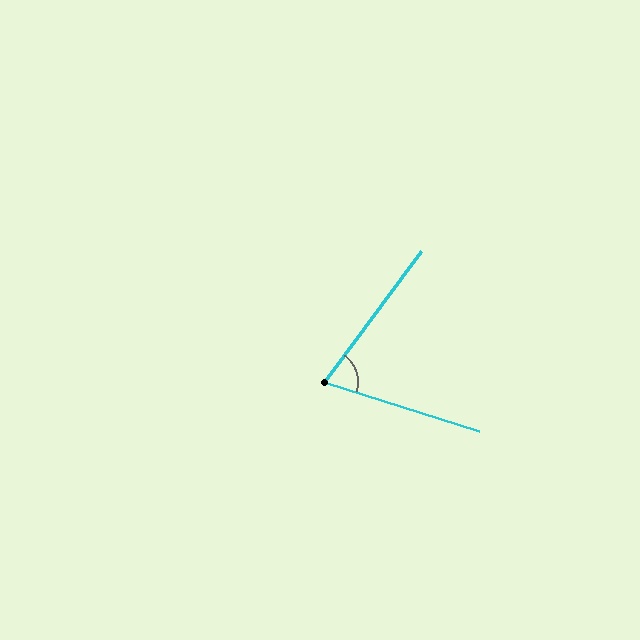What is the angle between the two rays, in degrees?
Approximately 71 degrees.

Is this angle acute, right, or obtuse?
It is acute.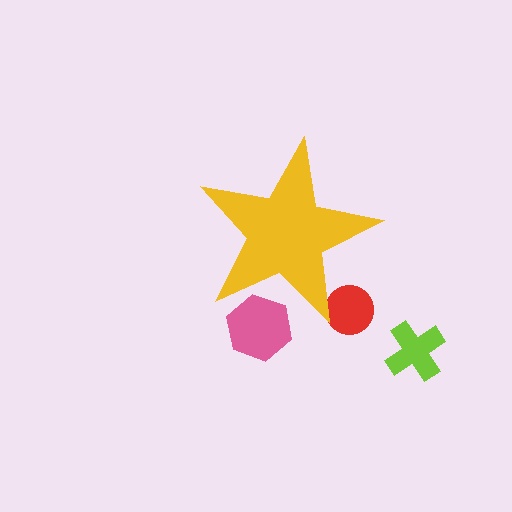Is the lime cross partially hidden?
No, the lime cross is fully visible.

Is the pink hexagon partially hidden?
Yes, the pink hexagon is partially hidden behind the yellow star.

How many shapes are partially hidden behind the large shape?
2 shapes are partially hidden.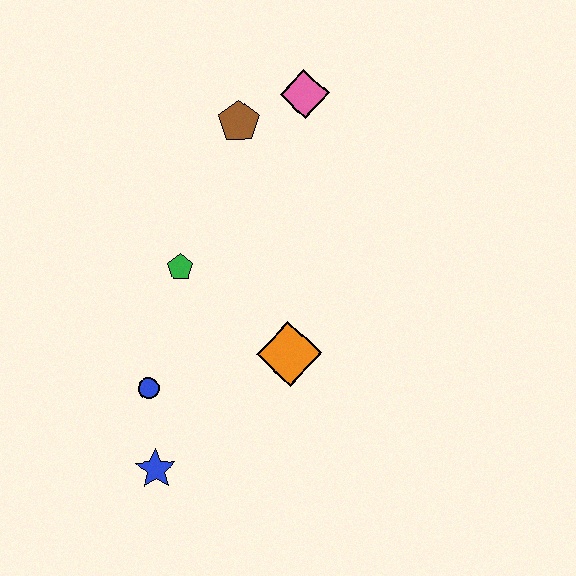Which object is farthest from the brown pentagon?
The blue star is farthest from the brown pentagon.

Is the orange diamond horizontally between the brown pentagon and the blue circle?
No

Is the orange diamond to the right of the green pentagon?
Yes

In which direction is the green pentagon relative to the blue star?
The green pentagon is above the blue star.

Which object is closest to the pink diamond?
The brown pentagon is closest to the pink diamond.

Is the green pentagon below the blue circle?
No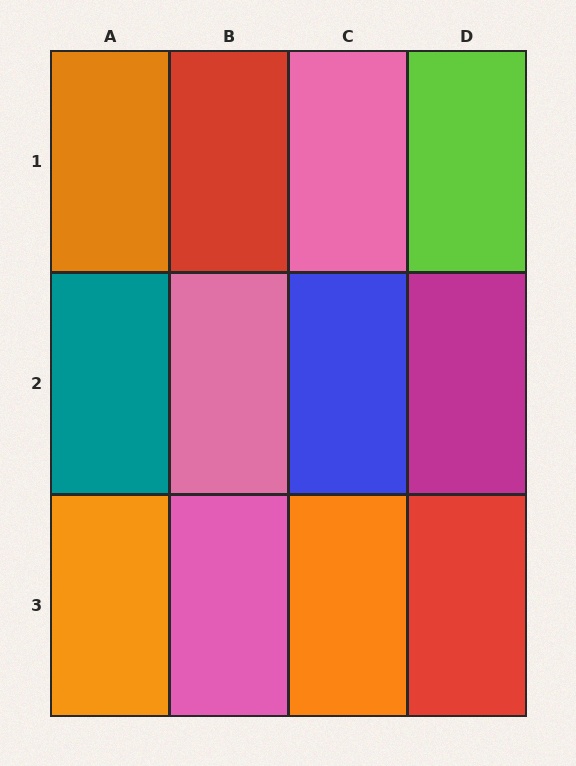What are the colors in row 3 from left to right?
Orange, pink, orange, red.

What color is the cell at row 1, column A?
Orange.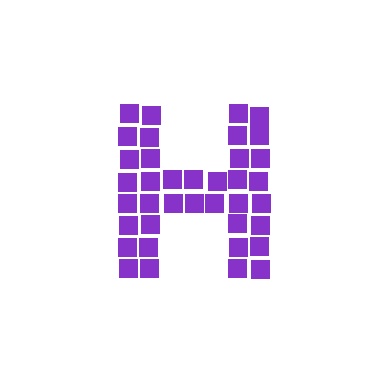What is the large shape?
The large shape is the letter H.